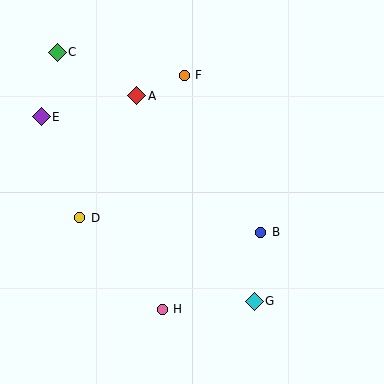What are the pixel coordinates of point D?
Point D is at (80, 218).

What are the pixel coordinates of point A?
Point A is at (137, 96).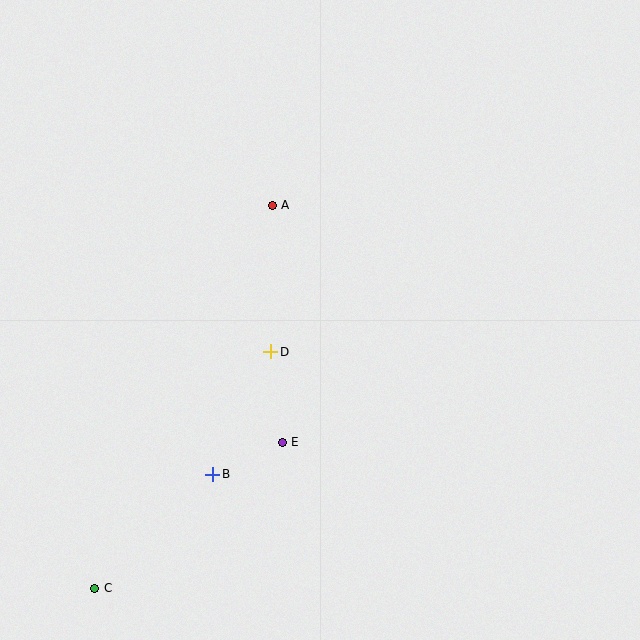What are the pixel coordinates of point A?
Point A is at (272, 205).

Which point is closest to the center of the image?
Point D at (271, 352) is closest to the center.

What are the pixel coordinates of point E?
Point E is at (282, 442).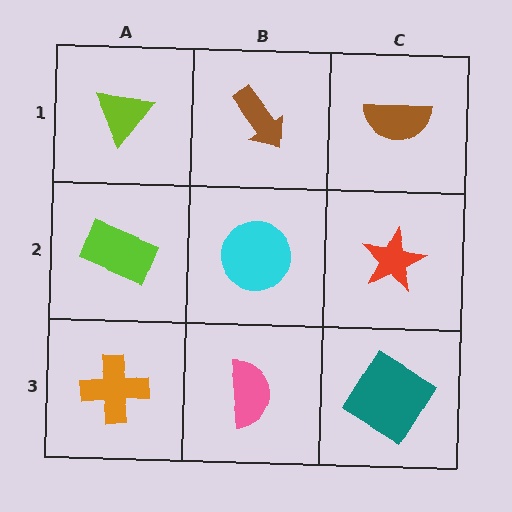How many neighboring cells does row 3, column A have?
2.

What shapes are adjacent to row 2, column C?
A brown semicircle (row 1, column C), a teal diamond (row 3, column C), a cyan circle (row 2, column B).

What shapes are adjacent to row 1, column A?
A lime rectangle (row 2, column A), a brown arrow (row 1, column B).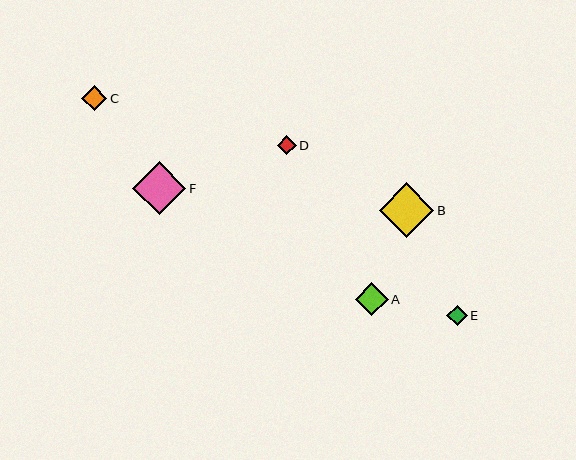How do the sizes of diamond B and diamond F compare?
Diamond B and diamond F are approximately the same size.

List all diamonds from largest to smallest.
From largest to smallest: B, F, A, C, E, D.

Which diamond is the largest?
Diamond B is the largest with a size of approximately 55 pixels.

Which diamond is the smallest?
Diamond D is the smallest with a size of approximately 19 pixels.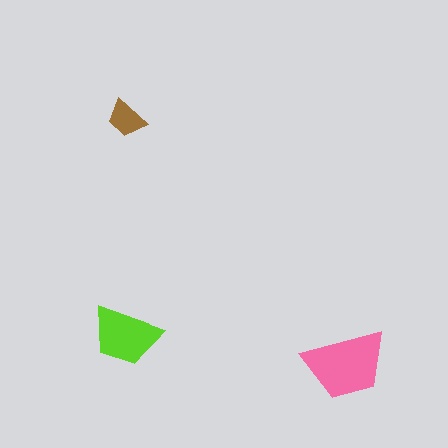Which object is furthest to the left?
The brown trapezoid is leftmost.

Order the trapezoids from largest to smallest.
the pink one, the lime one, the brown one.